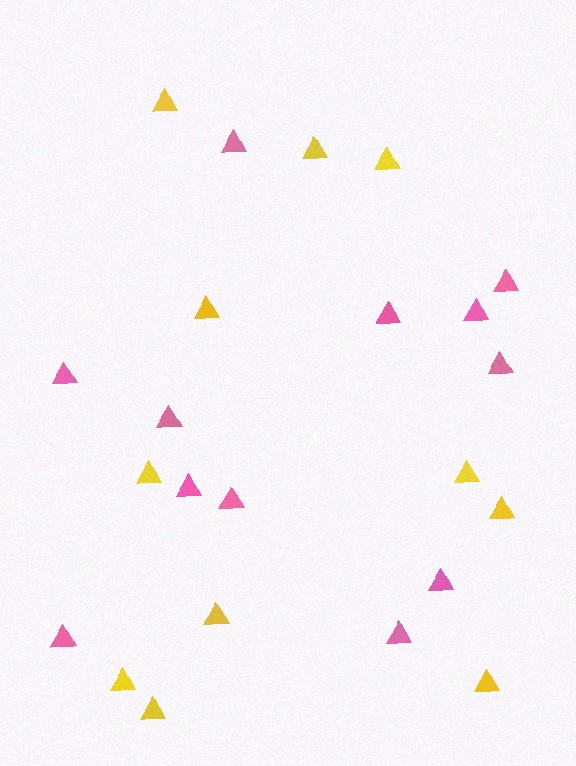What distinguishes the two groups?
There are 2 groups: one group of yellow triangles (11) and one group of pink triangles (12).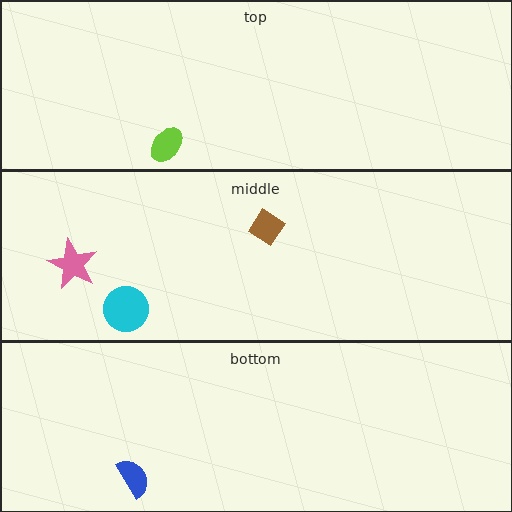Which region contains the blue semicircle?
The bottom region.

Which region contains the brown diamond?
The middle region.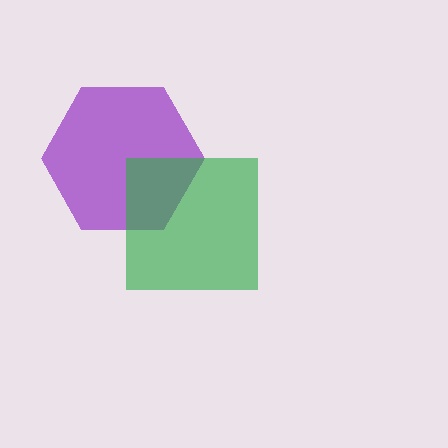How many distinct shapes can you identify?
There are 2 distinct shapes: a purple hexagon, a green square.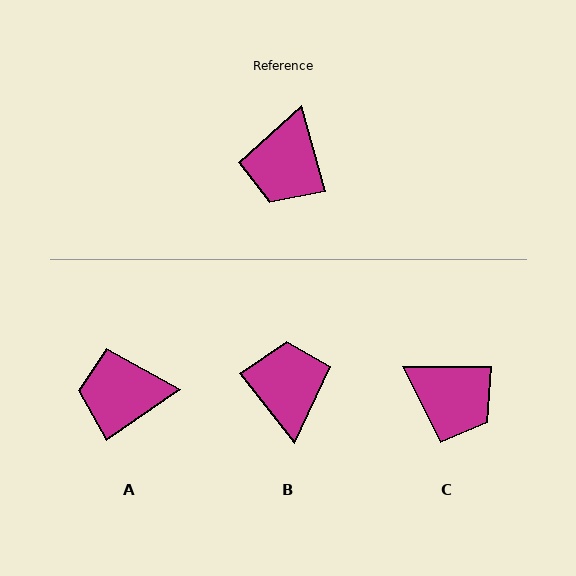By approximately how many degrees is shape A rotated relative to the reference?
Approximately 71 degrees clockwise.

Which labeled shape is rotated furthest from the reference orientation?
B, about 157 degrees away.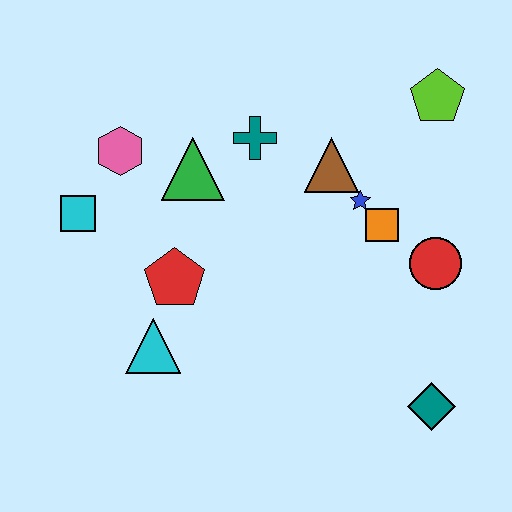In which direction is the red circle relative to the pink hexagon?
The red circle is to the right of the pink hexagon.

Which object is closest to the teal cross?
The green triangle is closest to the teal cross.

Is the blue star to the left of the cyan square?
No